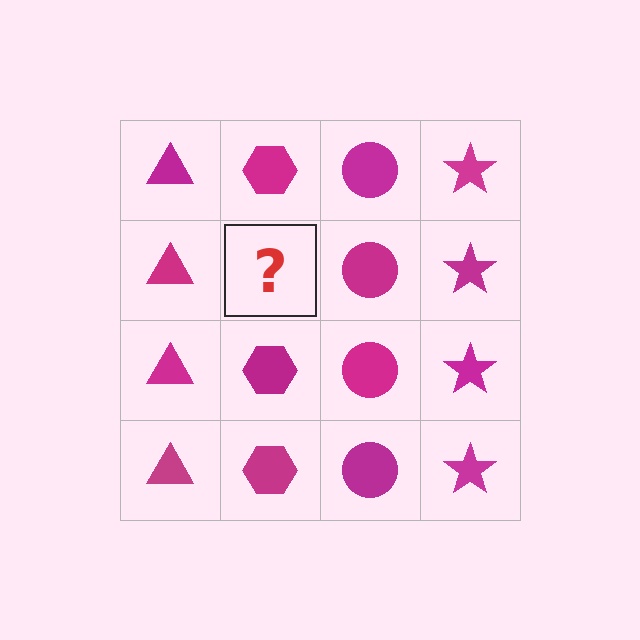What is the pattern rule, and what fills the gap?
The rule is that each column has a consistent shape. The gap should be filled with a magenta hexagon.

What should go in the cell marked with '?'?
The missing cell should contain a magenta hexagon.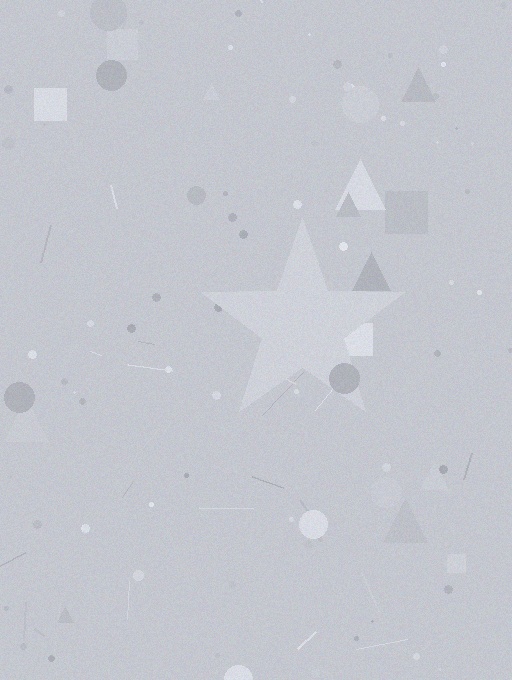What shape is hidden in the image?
A star is hidden in the image.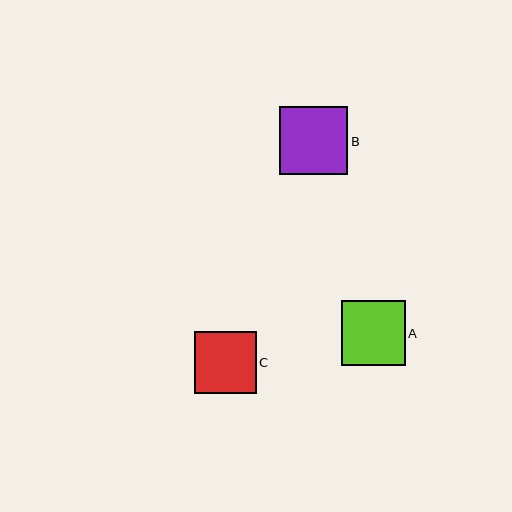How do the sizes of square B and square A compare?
Square B and square A are approximately the same size.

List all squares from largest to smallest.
From largest to smallest: B, A, C.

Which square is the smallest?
Square C is the smallest with a size of approximately 62 pixels.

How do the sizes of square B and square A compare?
Square B and square A are approximately the same size.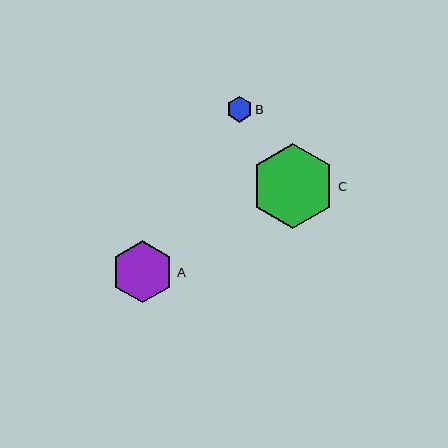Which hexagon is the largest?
Hexagon C is the largest with a size of approximately 85 pixels.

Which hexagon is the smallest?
Hexagon B is the smallest with a size of approximately 26 pixels.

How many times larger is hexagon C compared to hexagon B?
Hexagon C is approximately 3.3 times the size of hexagon B.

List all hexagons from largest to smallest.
From largest to smallest: C, A, B.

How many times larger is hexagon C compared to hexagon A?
Hexagon C is approximately 1.4 times the size of hexagon A.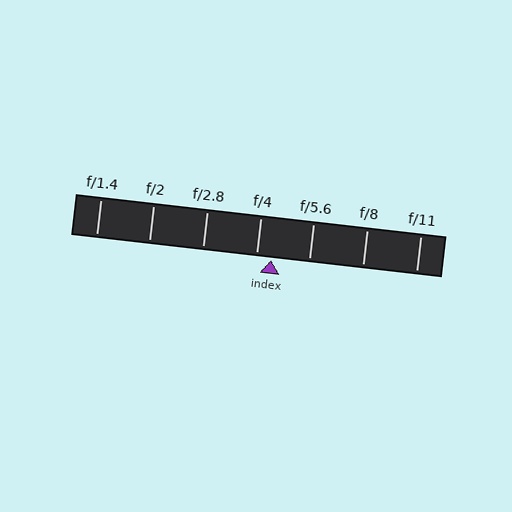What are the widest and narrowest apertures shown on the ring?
The widest aperture shown is f/1.4 and the narrowest is f/11.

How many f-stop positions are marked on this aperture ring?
There are 7 f-stop positions marked.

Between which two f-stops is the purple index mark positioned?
The index mark is between f/4 and f/5.6.